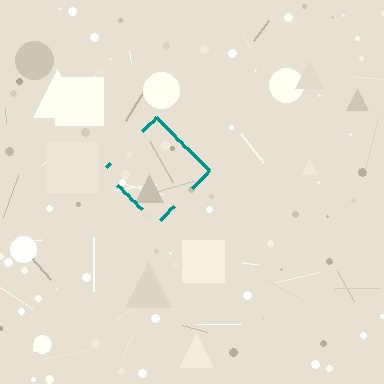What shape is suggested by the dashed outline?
The dashed outline suggests a diamond.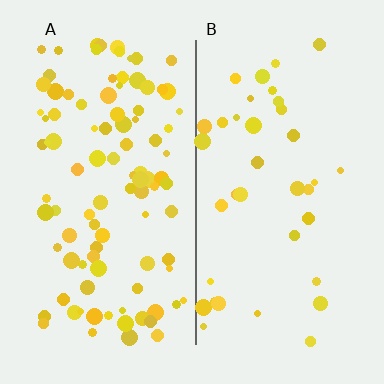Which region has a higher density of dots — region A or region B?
A (the left).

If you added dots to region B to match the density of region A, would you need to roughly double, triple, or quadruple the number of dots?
Approximately triple.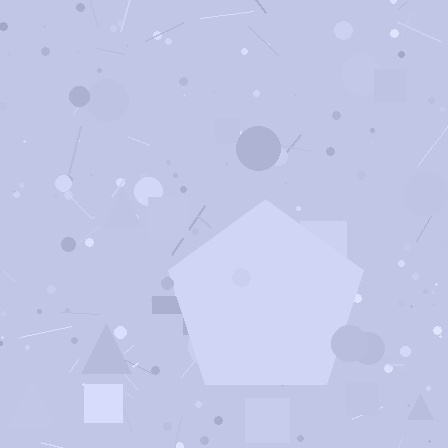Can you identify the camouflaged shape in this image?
The camouflaged shape is a pentagon.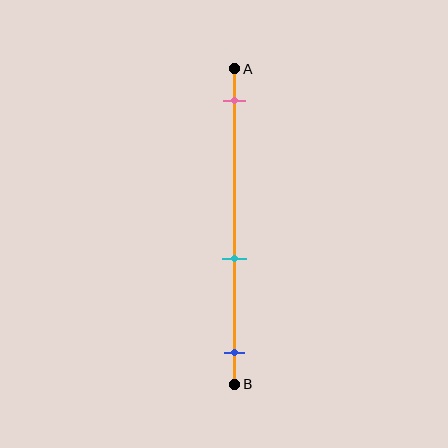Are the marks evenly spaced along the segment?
No, the marks are not evenly spaced.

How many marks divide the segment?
There are 3 marks dividing the segment.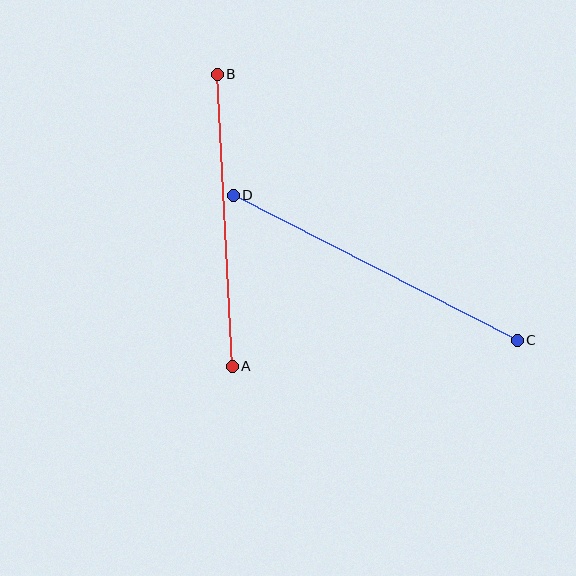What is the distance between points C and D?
The distance is approximately 318 pixels.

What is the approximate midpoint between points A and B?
The midpoint is at approximately (225, 220) pixels.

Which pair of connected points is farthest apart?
Points C and D are farthest apart.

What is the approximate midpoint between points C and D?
The midpoint is at approximately (375, 268) pixels.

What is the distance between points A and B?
The distance is approximately 292 pixels.